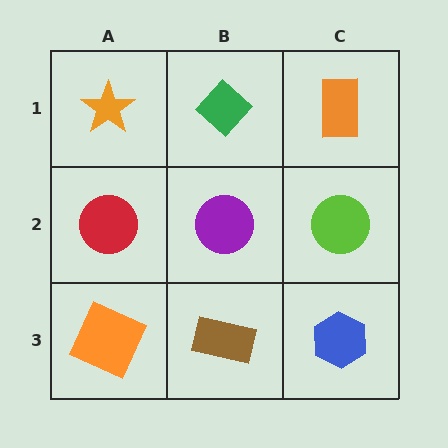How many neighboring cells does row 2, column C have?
3.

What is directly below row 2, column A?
An orange square.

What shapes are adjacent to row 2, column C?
An orange rectangle (row 1, column C), a blue hexagon (row 3, column C), a purple circle (row 2, column B).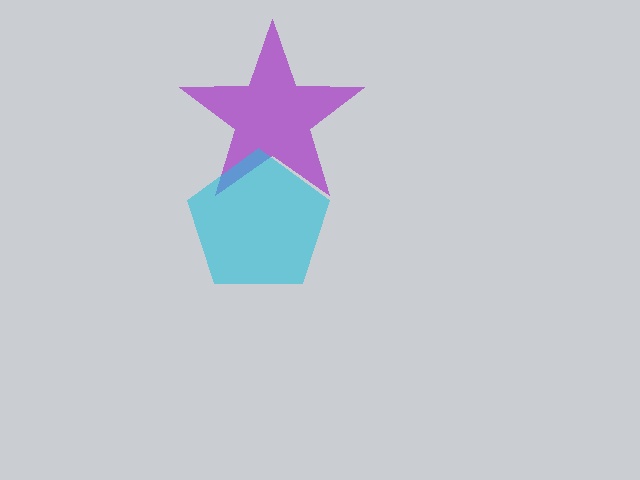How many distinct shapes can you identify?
There are 2 distinct shapes: a purple star, a cyan pentagon.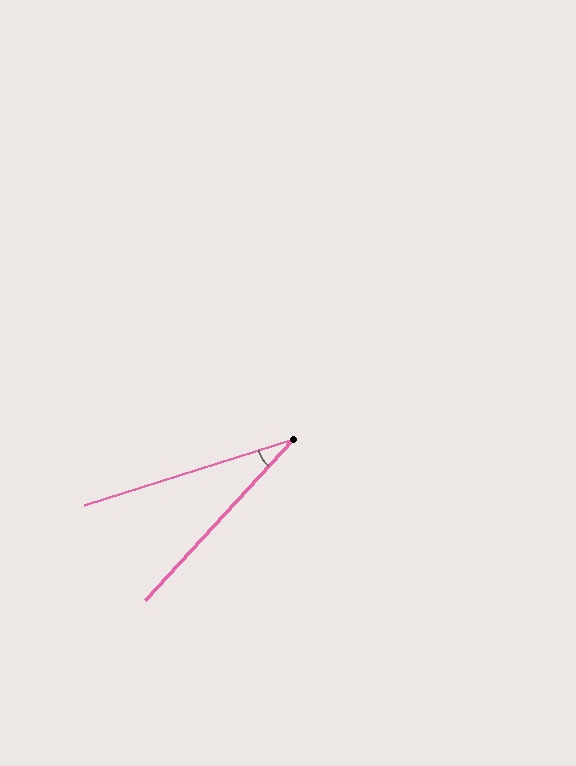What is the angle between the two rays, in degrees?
Approximately 30 degrees.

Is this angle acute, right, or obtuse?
It is acute.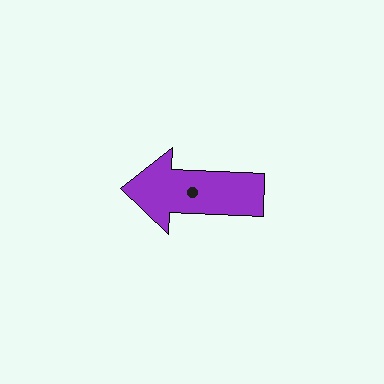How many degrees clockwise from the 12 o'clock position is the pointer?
Approximately 273 degrees.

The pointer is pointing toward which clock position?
Roughly 9 o'clock.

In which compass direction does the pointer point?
West.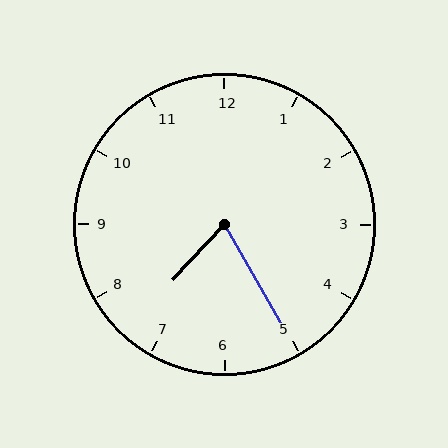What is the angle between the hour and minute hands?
Approximately 72 degrees.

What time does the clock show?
7:25.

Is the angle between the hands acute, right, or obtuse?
It is acute.